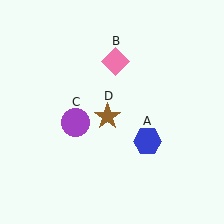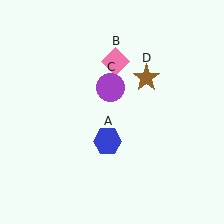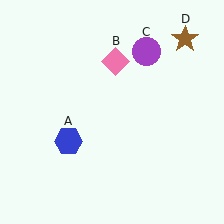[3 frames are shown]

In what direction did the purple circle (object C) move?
The purple circle (object C) moved up and to the right.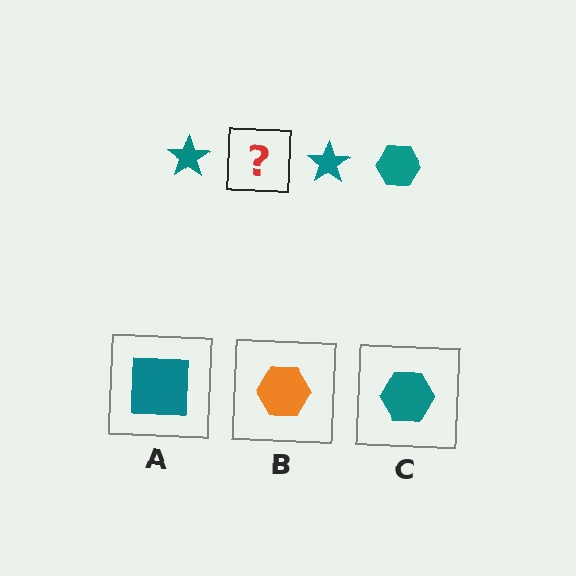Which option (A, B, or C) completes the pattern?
C.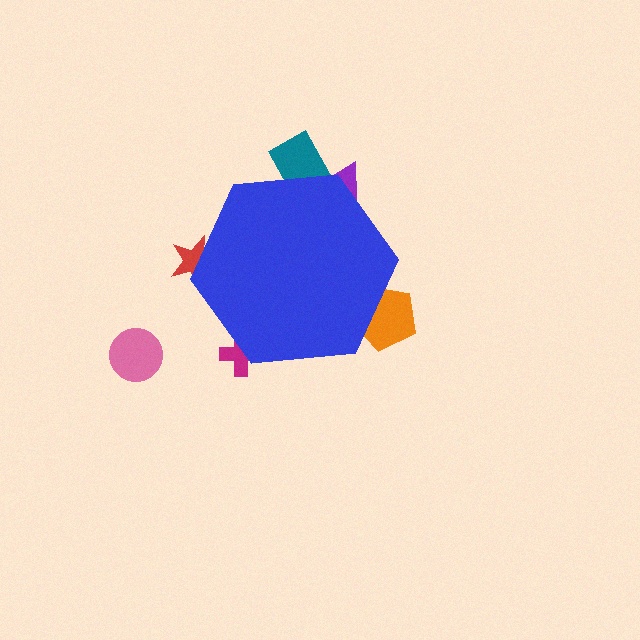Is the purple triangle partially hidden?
Yes, the purple triangle is partially hidden behind the blue hexagon.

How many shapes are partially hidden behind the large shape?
5 shapes are partially hidden.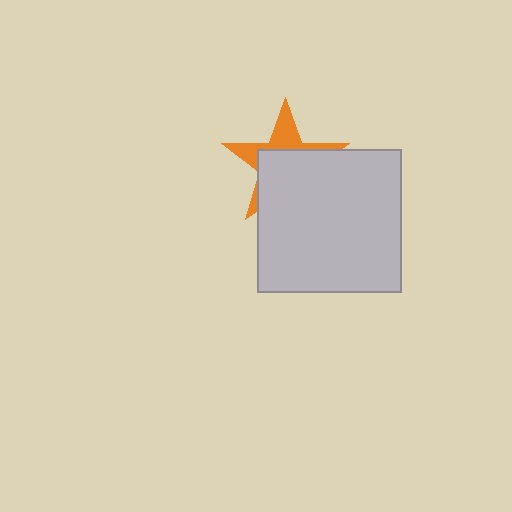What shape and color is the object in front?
The object in front is a light gray square.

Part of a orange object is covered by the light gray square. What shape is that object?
It is a star.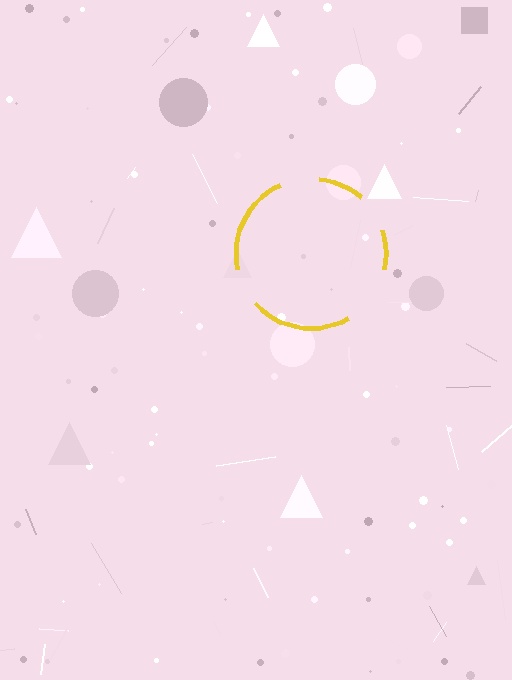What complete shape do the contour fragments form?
The contour fragments form a circle.